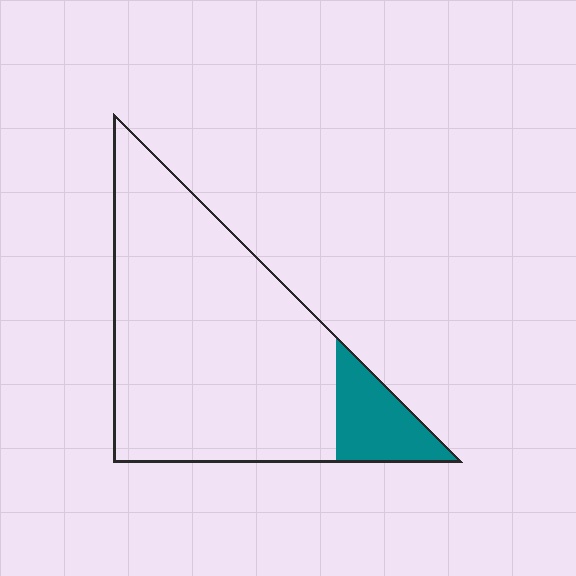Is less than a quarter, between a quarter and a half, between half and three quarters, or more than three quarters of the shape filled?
Less than a quarter.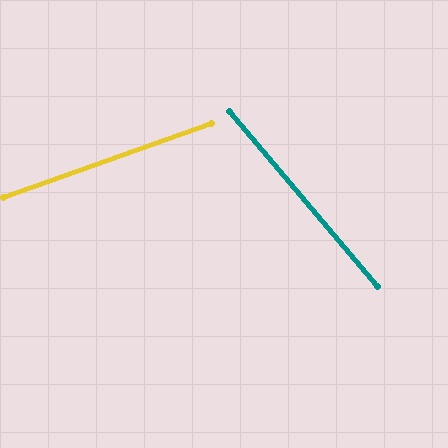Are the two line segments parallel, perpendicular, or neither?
Neither parallel nor perpendicular — they differ by about 70°.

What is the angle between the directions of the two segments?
Approximately 70 degrees.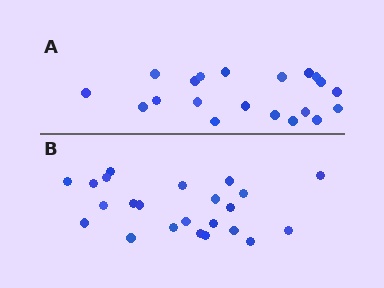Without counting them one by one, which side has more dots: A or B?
Region B (the bottom region) has more dots.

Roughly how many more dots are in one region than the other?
Region B has just a few more — roughly 2 or 3 more dots than region A.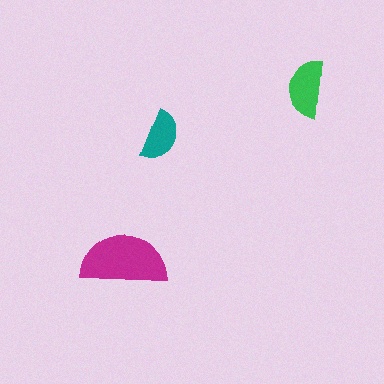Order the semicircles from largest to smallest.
the magenta one, the green one, the teal one.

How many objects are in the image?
There are 3 objects in the image.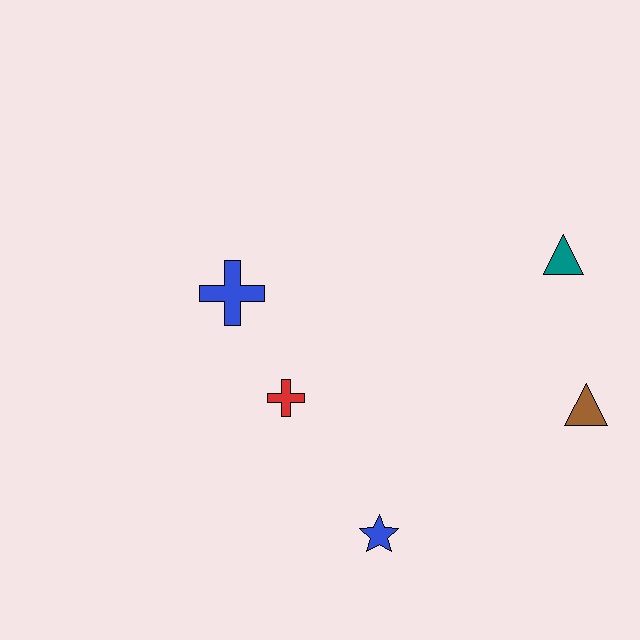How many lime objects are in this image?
There are no lime objects.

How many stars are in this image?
There is 1 star.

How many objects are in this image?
There are 5 objects.